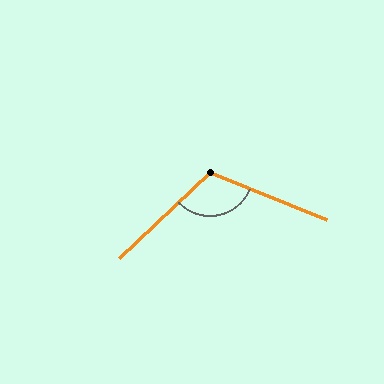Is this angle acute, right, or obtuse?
It is obtuse.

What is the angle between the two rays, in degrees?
Approximately 115 degrees.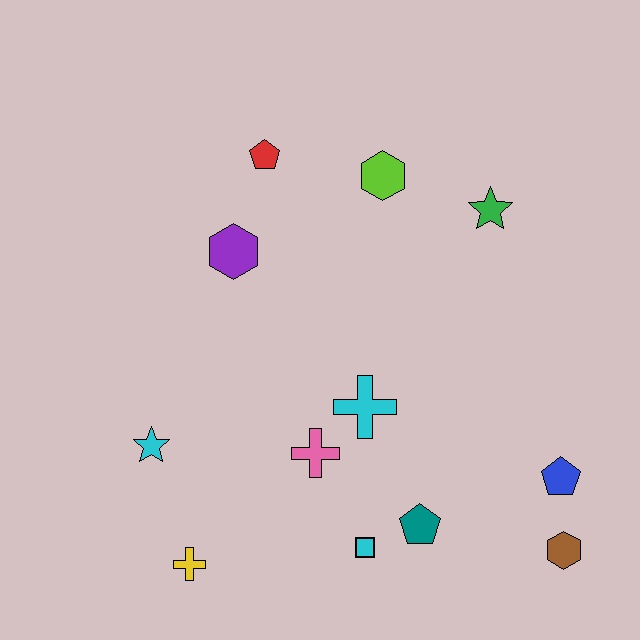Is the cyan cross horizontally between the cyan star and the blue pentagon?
Yes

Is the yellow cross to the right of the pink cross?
No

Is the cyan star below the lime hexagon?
Yes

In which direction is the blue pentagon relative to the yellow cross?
The blue pentagon is to the right of the yellow cross.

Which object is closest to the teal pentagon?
The cyan square is closest to the teal pentagon.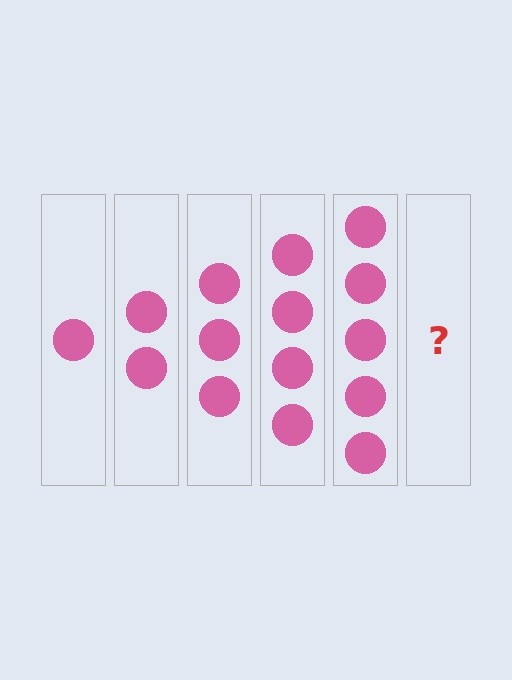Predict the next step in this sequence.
The next step is 6 circles.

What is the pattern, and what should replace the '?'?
The pattern is that each step adds one more circle. The '?' should be 6 circles.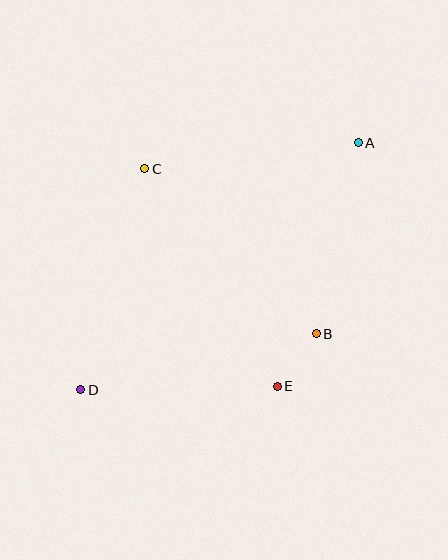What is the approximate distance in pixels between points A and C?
The distance between A and C is approximately 215 pixels.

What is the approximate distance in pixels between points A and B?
The distance between A and B is approximately 195 pixels.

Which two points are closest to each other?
Points B and E are closest to each other.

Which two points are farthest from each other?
Points A and D are farthest from each other.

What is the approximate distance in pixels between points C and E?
The distance between C and E is approximately 255 pixels.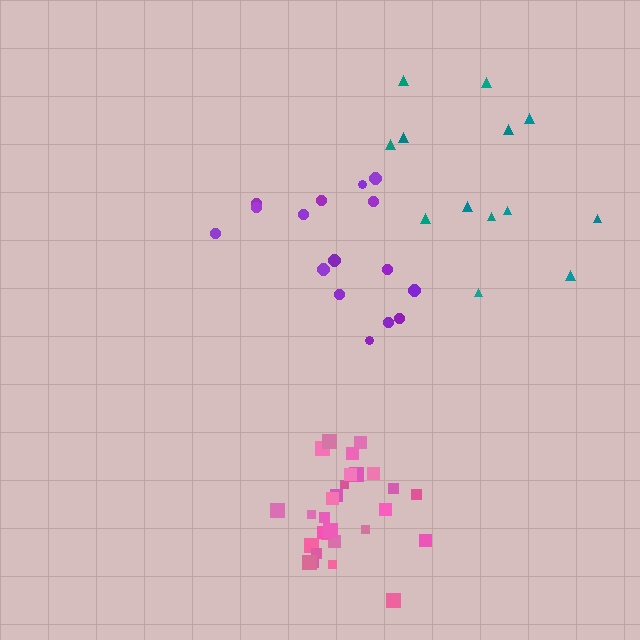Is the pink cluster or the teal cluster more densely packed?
Pink.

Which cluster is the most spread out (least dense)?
Teal.